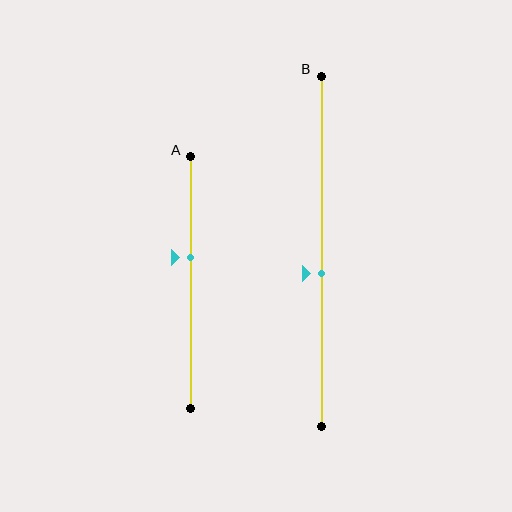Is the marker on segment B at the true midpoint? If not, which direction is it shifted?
No, the marker on segment B is shifted downward by about 6% of the segment length.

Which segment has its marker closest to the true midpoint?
Segment B has its marker closest to the true midpoint.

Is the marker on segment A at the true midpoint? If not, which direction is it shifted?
No, the marker on segment A is shifted upward by about 10% of the segment length.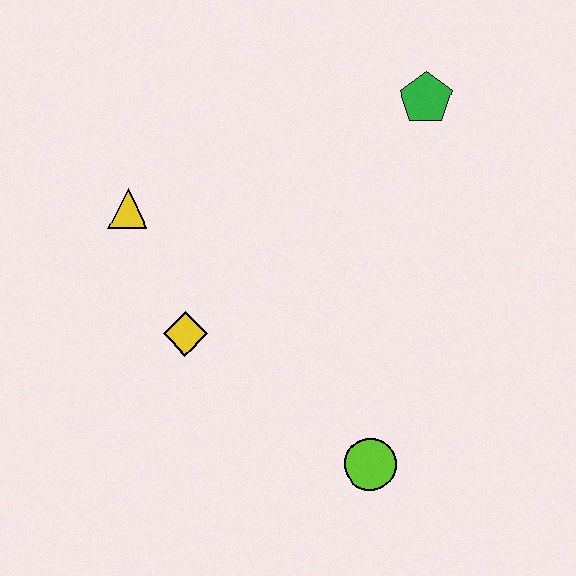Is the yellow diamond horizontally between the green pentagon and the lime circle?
No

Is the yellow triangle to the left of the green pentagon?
Yes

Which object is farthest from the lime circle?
The green pentagon is farthest from the lime circle.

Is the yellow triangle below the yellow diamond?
No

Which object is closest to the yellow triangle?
The yellow diamond is closest to the yellow triangle.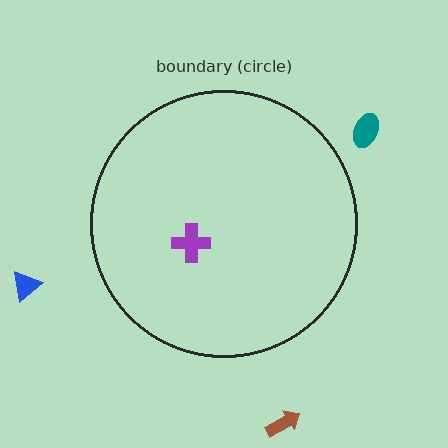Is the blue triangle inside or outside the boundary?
Outside.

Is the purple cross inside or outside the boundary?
Inside.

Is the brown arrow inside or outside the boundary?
Outside.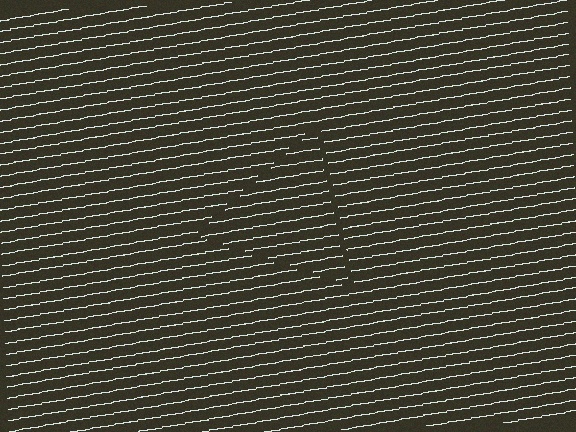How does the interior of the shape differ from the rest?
The interior of the shape contains the same grating, shifted by half a period — the contour is defined by the phase discontinuity where line-ends from the inner and outer gratings abut.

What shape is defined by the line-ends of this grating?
An illusory triangle. The interior of the shape contains the same grating, shifted by half a period — the contour is defined by the phase discontinuity where line-ends from the inner and outer gratings abut.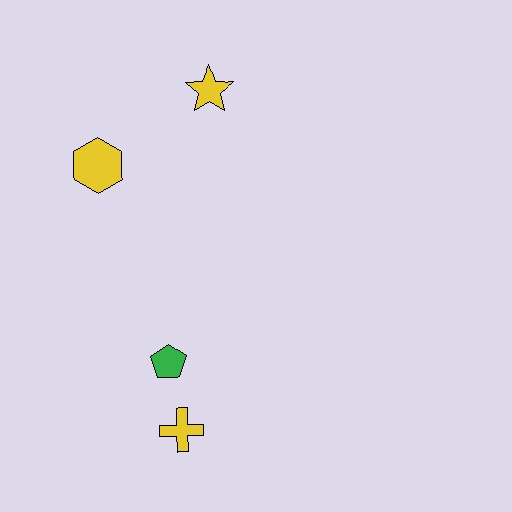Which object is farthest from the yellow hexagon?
The yellow cross is farthest from the yellow hexagon.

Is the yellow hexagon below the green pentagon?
No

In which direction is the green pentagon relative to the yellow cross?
The green pentagon is above the yellow cross.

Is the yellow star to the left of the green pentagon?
No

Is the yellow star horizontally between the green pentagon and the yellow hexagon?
No